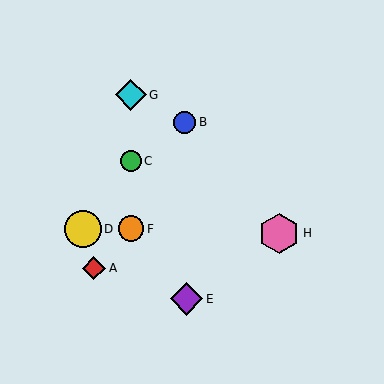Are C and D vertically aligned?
No, C is at x≈131 and D is at x≈83.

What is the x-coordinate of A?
Object A is at x≈94.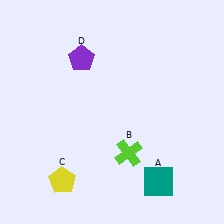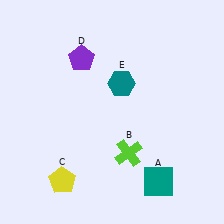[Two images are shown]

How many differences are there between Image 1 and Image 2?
There is 1 difference between the two images.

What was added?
A teal hexagon (E) was added in Image 2.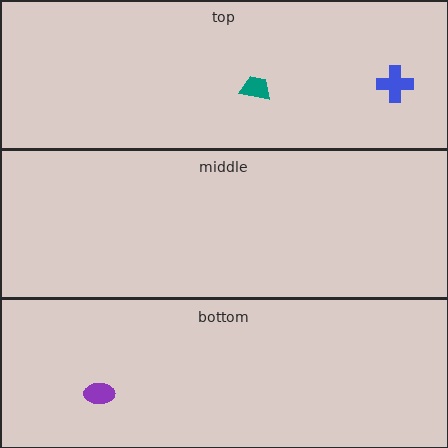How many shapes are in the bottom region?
1.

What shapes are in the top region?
The blue cross, the teal trapezoid.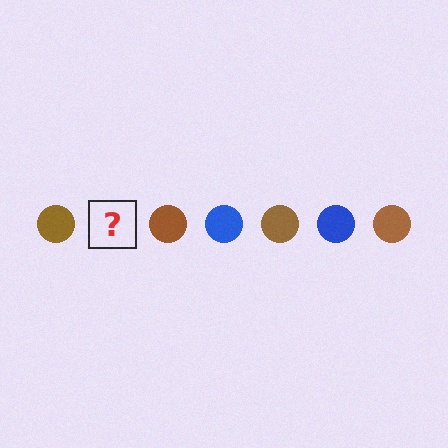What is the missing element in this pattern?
The missing element is a blue circle.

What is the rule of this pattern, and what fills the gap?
The rule is that the pattern cycles through brown, blue circles. The gap should be filled with a blue circle.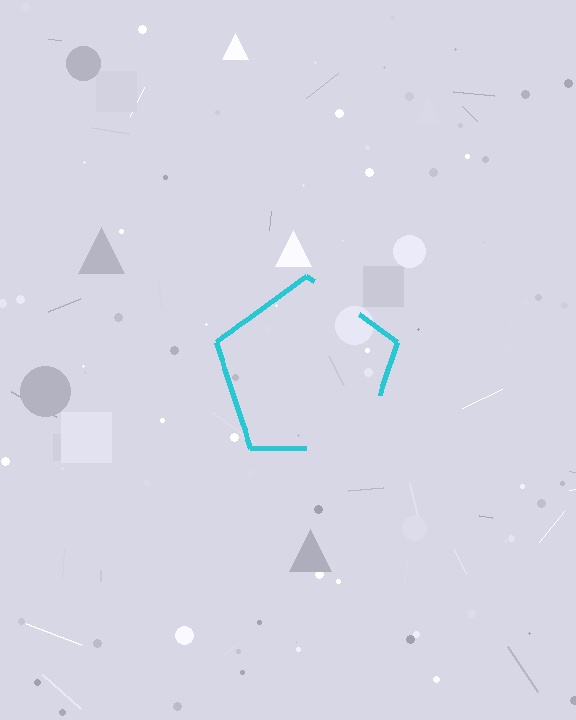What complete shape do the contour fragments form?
The contour fragments form a pentagon.